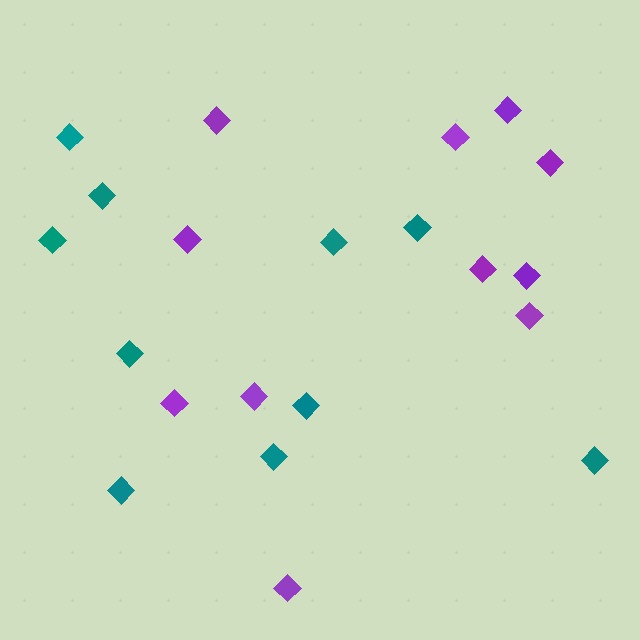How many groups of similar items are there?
There are 2 groups: one group of teal diamonds (10) and one group of purple diamonds (11).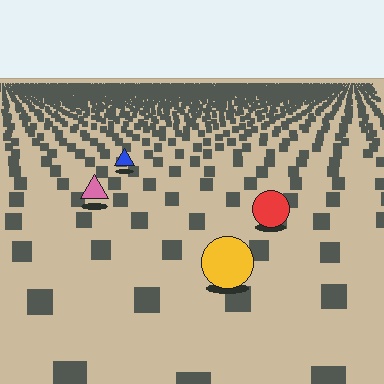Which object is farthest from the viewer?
The blue triangle is farthest from the viewer. It appears smaller and the ground texture around it is denser.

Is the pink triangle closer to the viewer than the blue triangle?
Yes. The pink triangle is closer — you can tell from the texture gradient: the ground texture is coarser near it.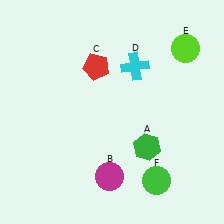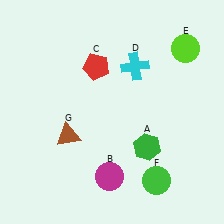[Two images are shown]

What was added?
A brown triangle (G) was added in Image 2.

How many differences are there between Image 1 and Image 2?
There is 1 difference between the two images.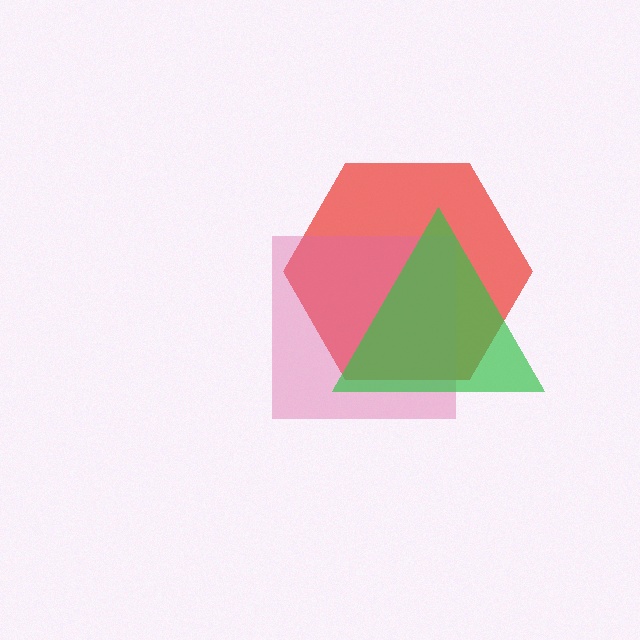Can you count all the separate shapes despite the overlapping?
Yes, there are 3 separate shapes.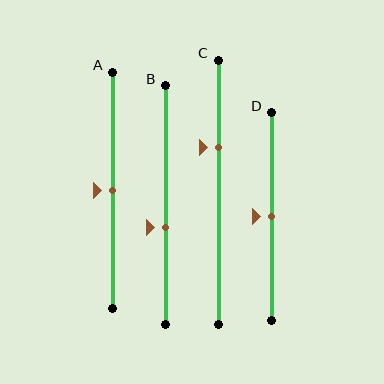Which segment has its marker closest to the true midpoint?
Segment A has its marker closest to the true midpoint.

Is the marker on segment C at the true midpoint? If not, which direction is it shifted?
No, the marker on segment C is shifted upward by about 17% of the segment length.